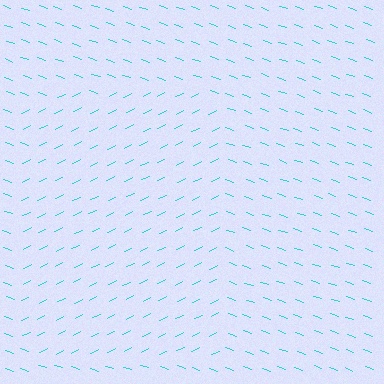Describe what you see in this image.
The image is filled with small cyan line segments. A rectangle region in the image has lines oriented differently from the surrounding lines, creating a visible texture boundary.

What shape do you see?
I see a rectangle.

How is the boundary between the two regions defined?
The boundary is defined purely by a change in line orientation (approximately 45 degrees difference). All lines are the same color and thickness.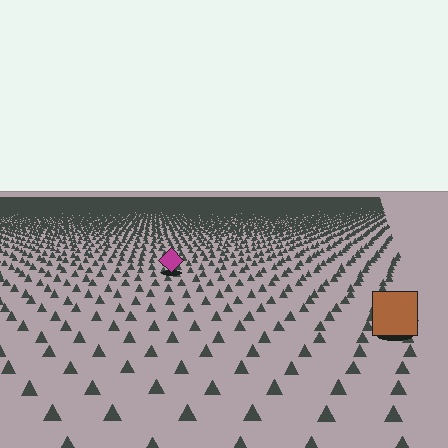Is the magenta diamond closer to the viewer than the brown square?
No. The brown square is closer — you can tell from the texture gradient: the ground texture is coarser near it.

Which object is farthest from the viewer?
The magenta diamond is farthest from the viewer. It appears smaller and the ground texture around it is denser.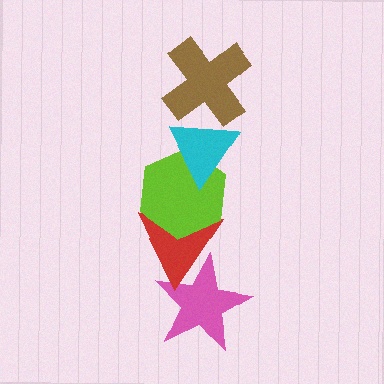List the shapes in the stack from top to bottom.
From top to bottom: the brown cross, the cyan triangle, the lime hexagon, the red triangle, the pink star.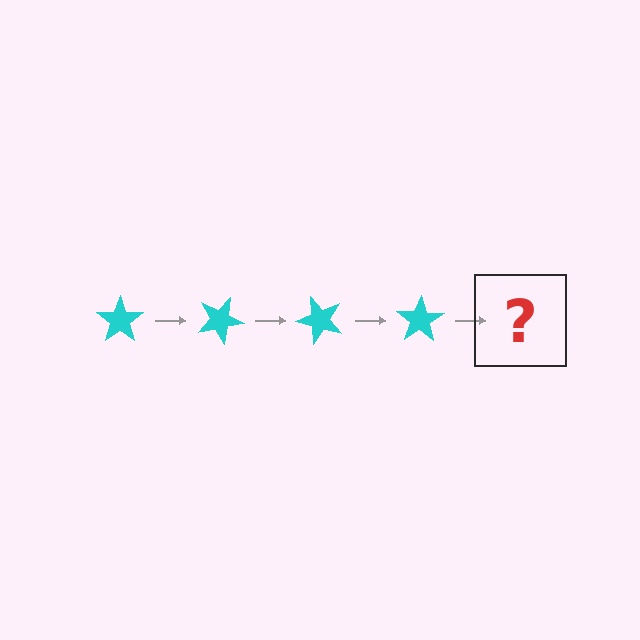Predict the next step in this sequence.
The next step is a cyan star rotated 100 degrees.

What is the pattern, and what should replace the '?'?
The pattern is that the star rotates 25 degrees each step. The '?' should be a cyan star rotated 100 degrees.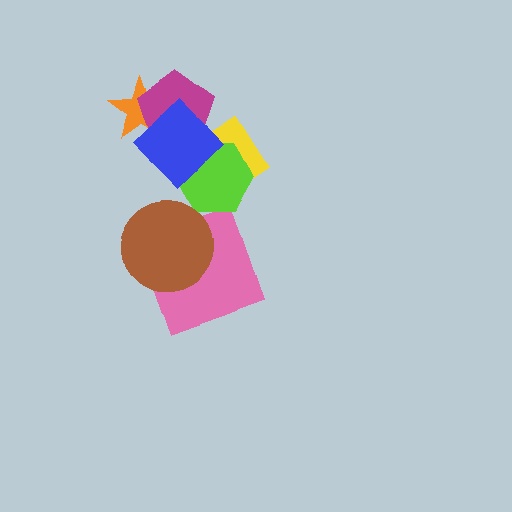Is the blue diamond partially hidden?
No, no other shape covers it.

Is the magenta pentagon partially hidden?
Yes, it is partially covered by another shape.